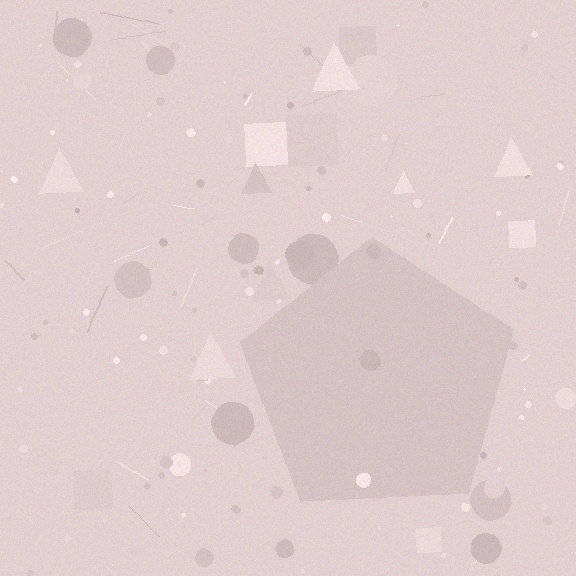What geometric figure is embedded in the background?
A pentagon is embedded in the background.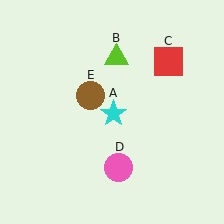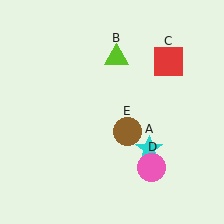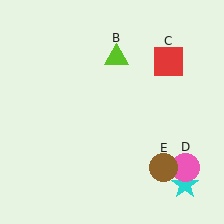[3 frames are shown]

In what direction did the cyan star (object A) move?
The cyan star (object A) moved down and to the right.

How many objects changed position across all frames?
3 objects changed position: cyan star (object A), pink circle (object D), brown circle (object E).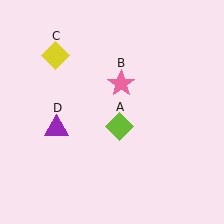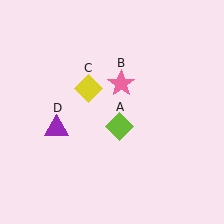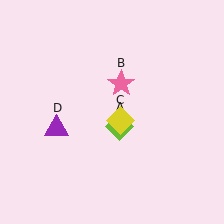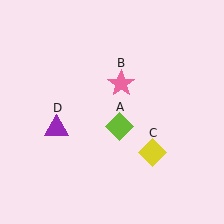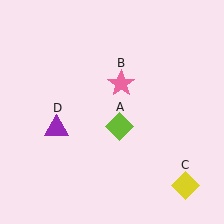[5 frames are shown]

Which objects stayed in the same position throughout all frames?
Lime diamond (object A) and pink star (object B) and purple triangle (object D) remained stationary.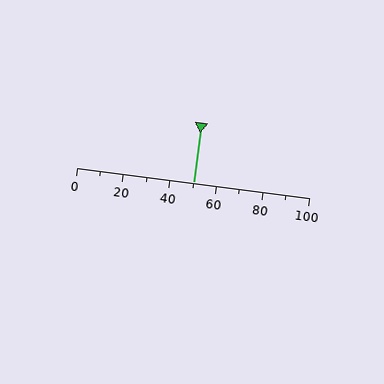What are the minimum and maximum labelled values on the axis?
The axis runs from 0 to 100.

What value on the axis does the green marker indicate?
The marker indicates approximately 50.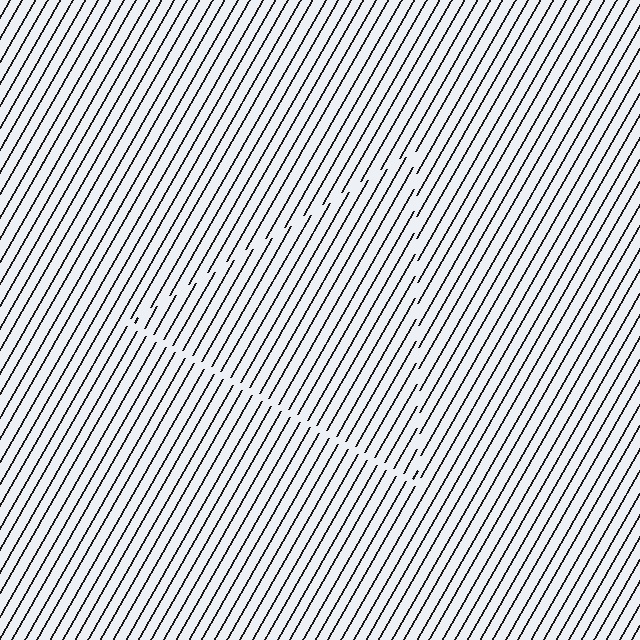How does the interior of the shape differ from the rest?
The interior of the shape contains the same grating, shifted by half a period — the contour is defined by the phase discontinuity where line-ends from the inner and outer gratings abut.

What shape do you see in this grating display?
An illusory triangle. The interior of the shape contains the same grating, shifted by half a period — the contour is defined by the phase discontinuity where line-ends from the inner and outer gratings abut.